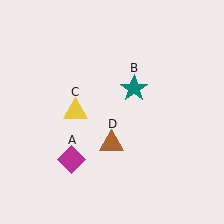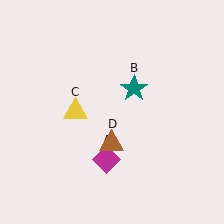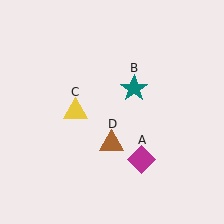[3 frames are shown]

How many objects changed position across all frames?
1 object changed position: magenta diamond (object A).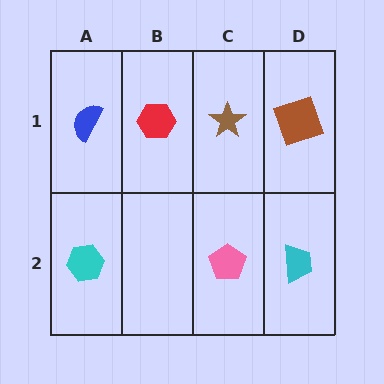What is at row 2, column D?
A cyan trapezoid.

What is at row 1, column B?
A red hexagon.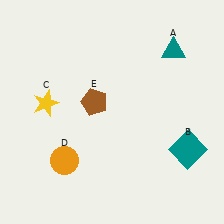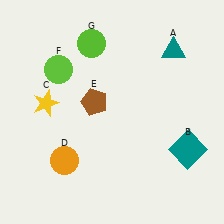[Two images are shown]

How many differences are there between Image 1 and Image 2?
There are 2 differences between the two images.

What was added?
A lime circle (F), a lime circle (G) were added in Image 2.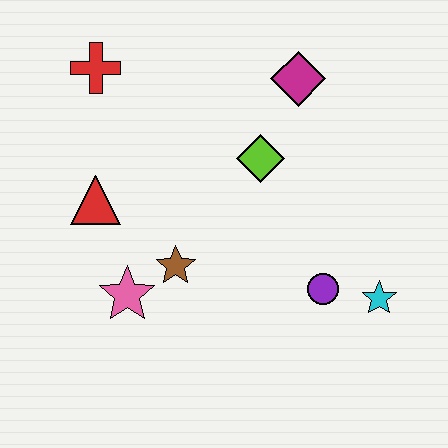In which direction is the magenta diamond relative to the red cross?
The magenta diamond is to the right of the red cross.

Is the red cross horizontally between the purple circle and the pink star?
No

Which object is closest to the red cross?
The red triangle is closest to the red cross.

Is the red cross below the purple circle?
No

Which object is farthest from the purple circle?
The red cross is farthest from the purple circle.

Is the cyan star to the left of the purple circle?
No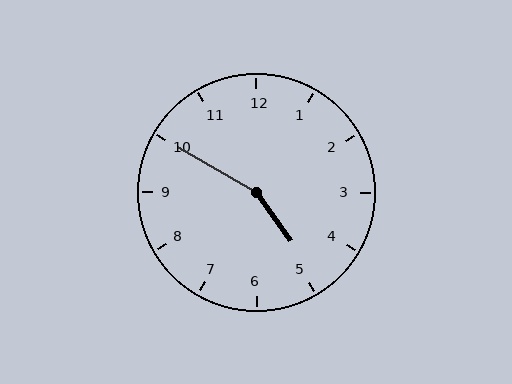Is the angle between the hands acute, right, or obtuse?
It is obtuse.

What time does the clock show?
4:50.